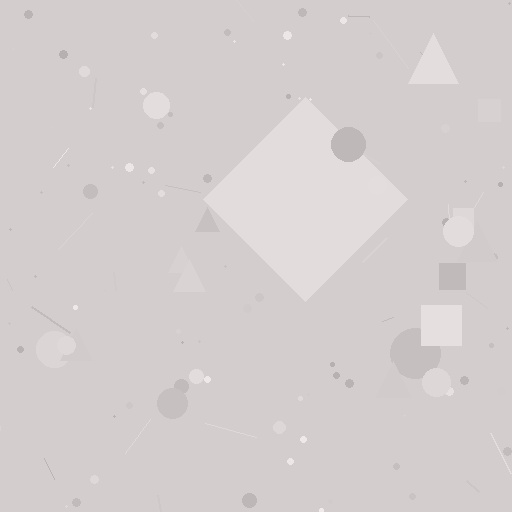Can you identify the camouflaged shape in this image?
The camouflaged shape is a diamond.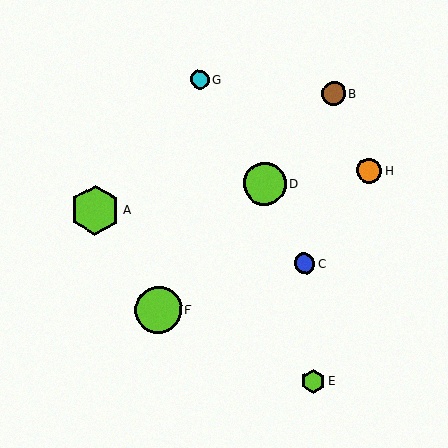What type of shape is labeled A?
Shape A is a lime hexagon.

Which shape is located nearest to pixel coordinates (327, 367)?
The lime hexagon (labeled E) at (313, 381) is nearest to that location.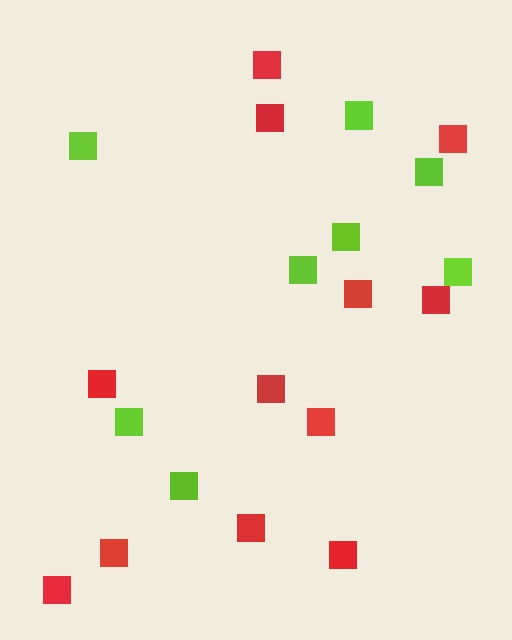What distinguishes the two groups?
There are 2 groups: one group of lime squares (8) and one group of red squares (12).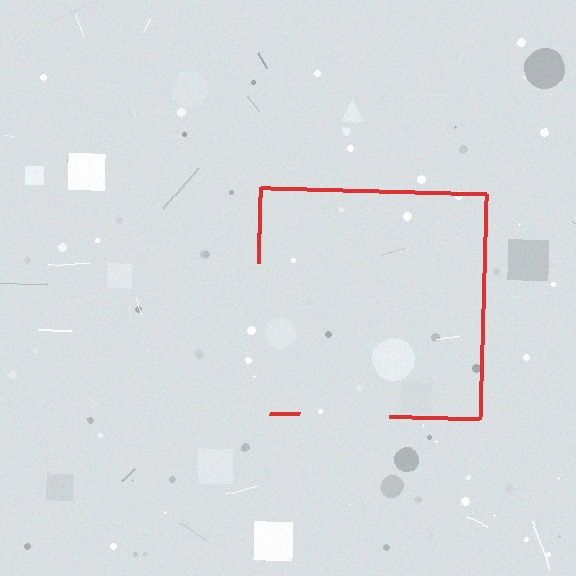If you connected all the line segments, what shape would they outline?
They would outline a square.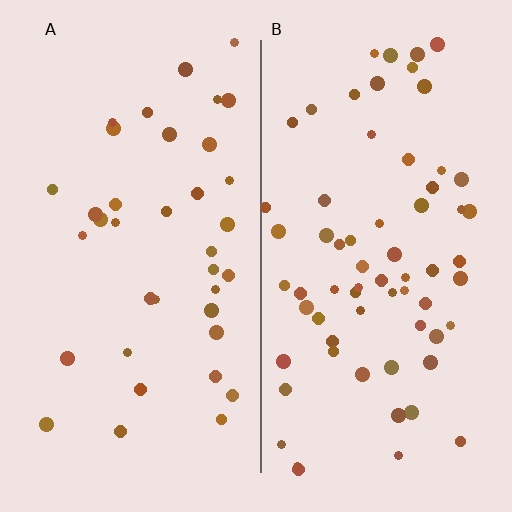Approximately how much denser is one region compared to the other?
Approximately 1.8× — region B over region A.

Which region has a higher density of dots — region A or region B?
B (the right).